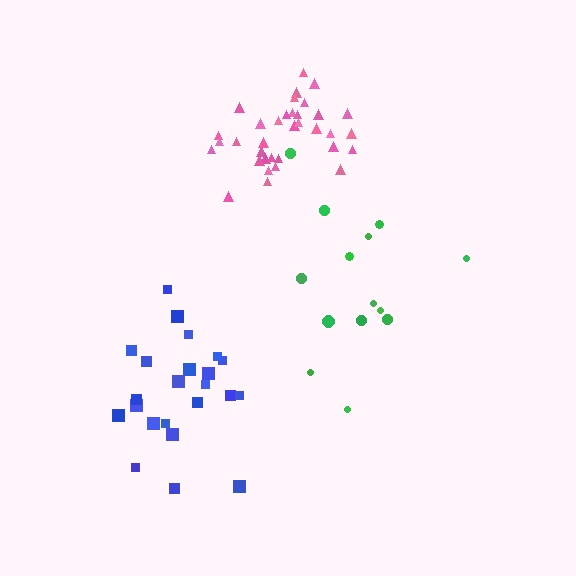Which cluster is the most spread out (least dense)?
Green.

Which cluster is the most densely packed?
Pink.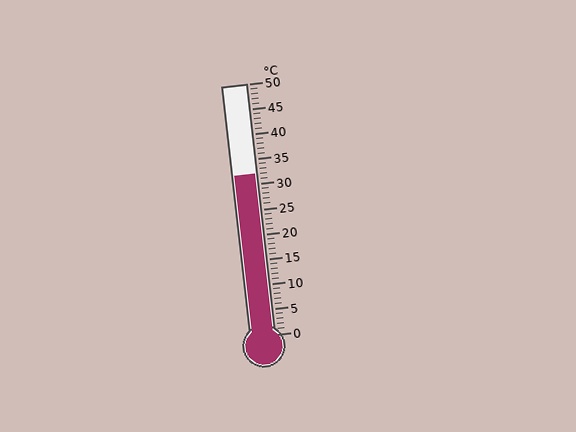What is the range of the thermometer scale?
The thermometer scale ranges from 0°C to 50°C.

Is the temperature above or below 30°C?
The temperature is above 30°C.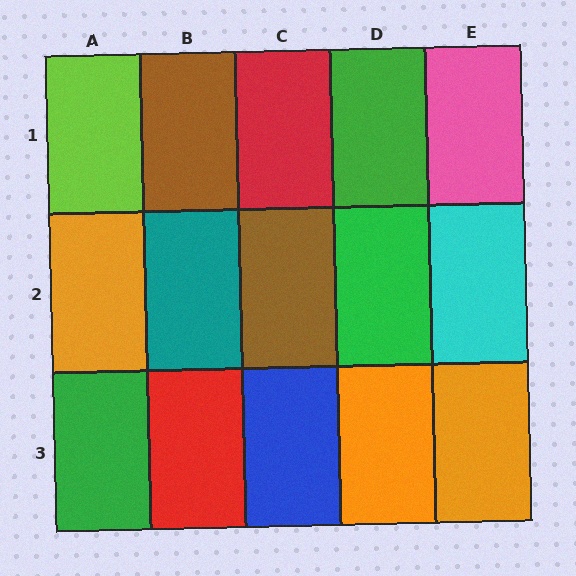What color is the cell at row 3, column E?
Orange.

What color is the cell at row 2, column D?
Green.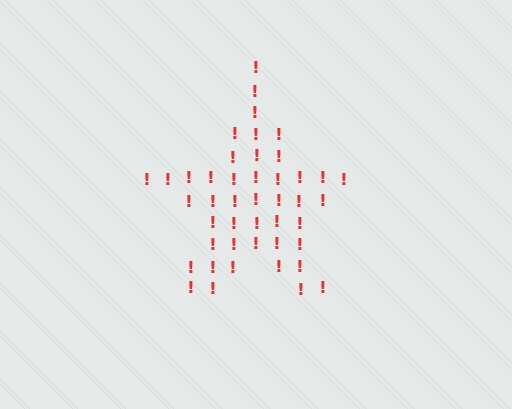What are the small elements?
The small elements are exclamation marks.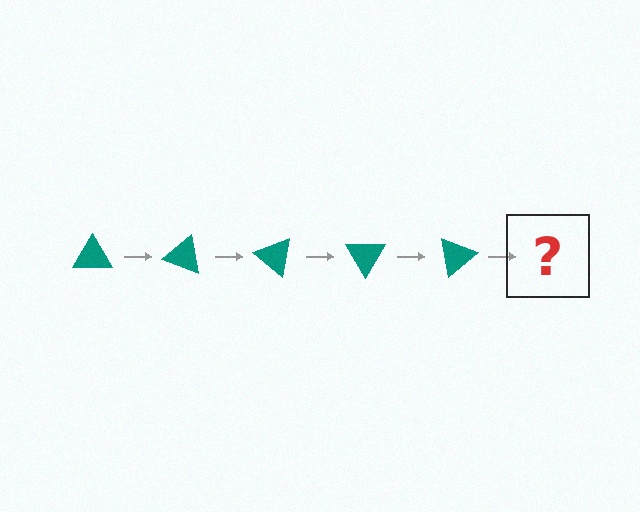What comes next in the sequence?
The next element should be a teal triangle rotated 100 degrees.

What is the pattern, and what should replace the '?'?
The pattern is that the triangle rotates 20 degrees each step. The '?' should be a teal triangle rotated 100 degrees.